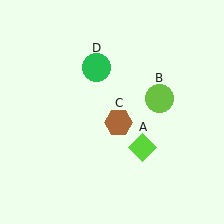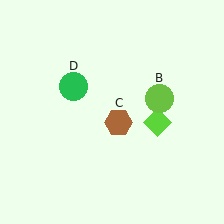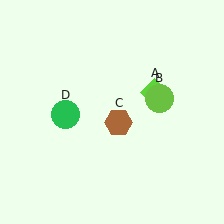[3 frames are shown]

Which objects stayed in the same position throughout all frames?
Lime circle (object B) and brown hexagon (object C) remained stationary.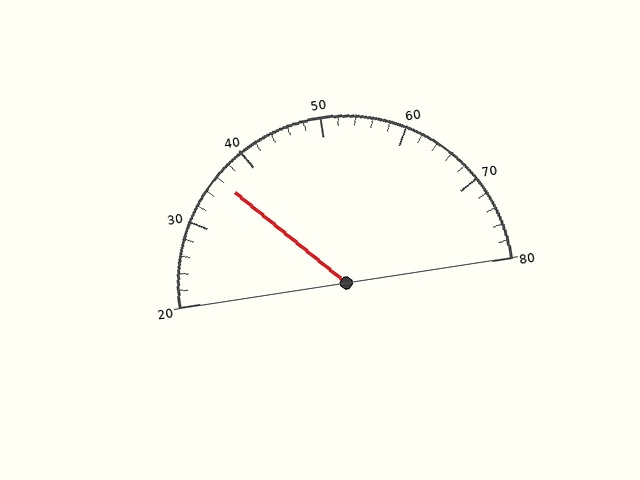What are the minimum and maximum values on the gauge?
The gauge ranges from 20 to 80.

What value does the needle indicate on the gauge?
The needle indicates approximately 36.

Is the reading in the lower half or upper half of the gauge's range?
The reading is in the lower half of the range (20 to 80).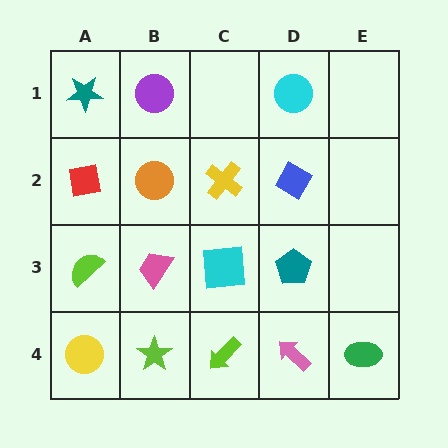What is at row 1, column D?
A cyan circle.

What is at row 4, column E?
A green ellipse.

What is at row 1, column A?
A teal star.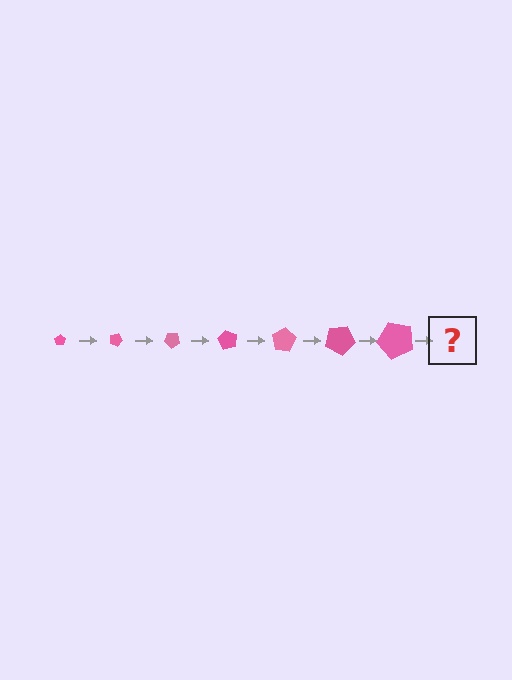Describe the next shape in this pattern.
It should be a pentagon, larger than the previous one and rotated 140 degrees from the start.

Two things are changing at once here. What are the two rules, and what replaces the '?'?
The two rules are that the pentagon grows larger each step and it rotates 20 degrees each step. The '?' should be a pentagon, larger than the previous one and rotated 140 degrees from the start.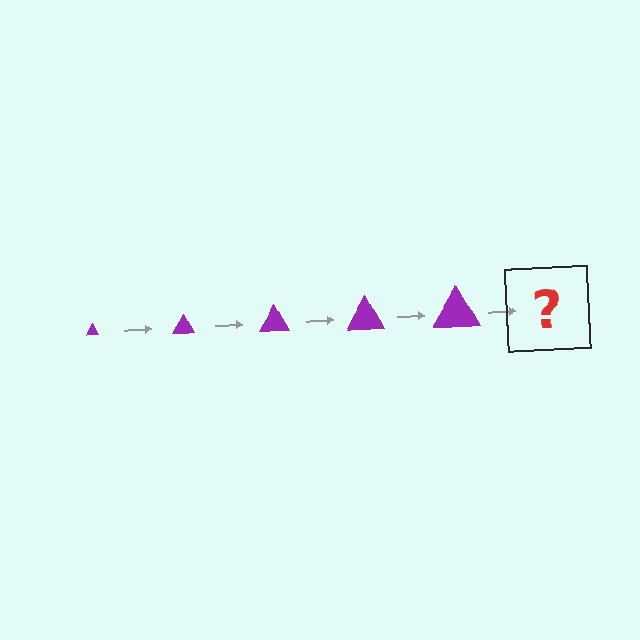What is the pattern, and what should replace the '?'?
The pattern is that the triangle gets progressively larger each step. The '?' should be a purple triangle, larger than the previous one.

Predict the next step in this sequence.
The next step is a purple triangle, larger than the previous one.